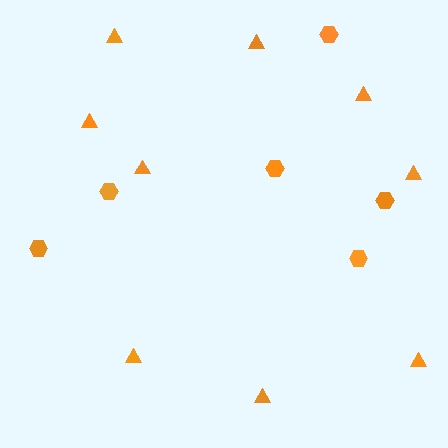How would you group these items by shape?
There are 2 groups: one group of triangles (9) and one group of hexagons (6).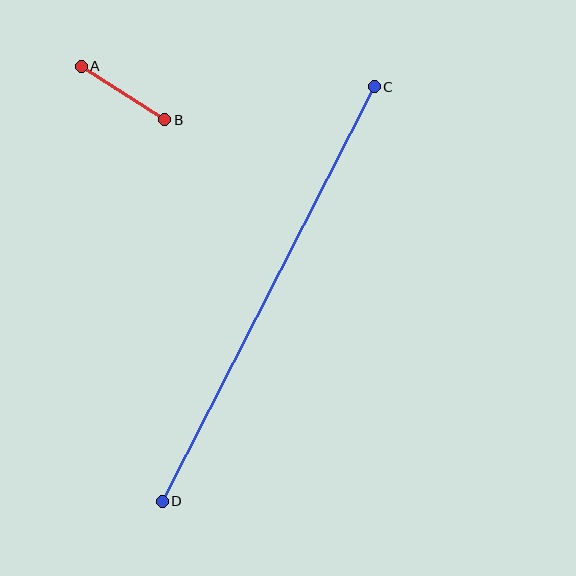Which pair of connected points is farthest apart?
Points C and D are farthest apart.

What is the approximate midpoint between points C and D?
The midpoint is at approximately (268, 294) pixels.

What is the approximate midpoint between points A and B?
The midpoint is at approximately (123, 93) pixels.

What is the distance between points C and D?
The distance is approximately 466 pixels.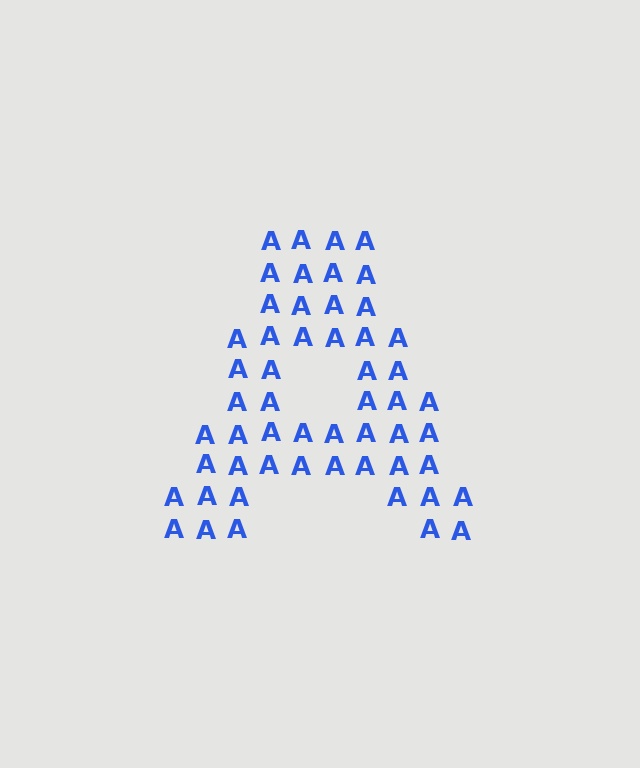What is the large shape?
The large shape is the letter A.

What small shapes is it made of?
It is made of small letter A's.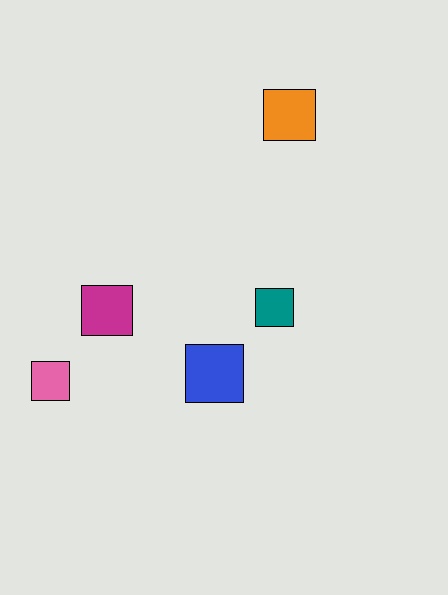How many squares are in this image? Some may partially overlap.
There are 5 squares.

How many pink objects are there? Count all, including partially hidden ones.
There is 1 pink object.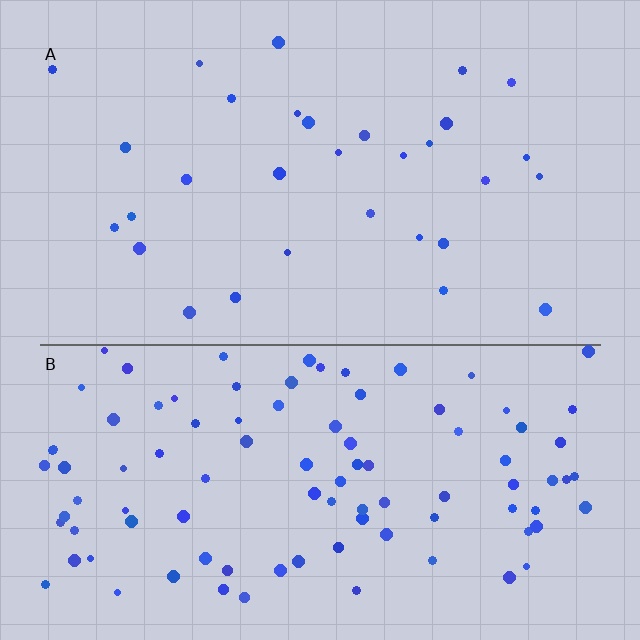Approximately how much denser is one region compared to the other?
Approximately 3.2× — region B over region A.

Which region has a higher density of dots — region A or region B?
B (the bottom).